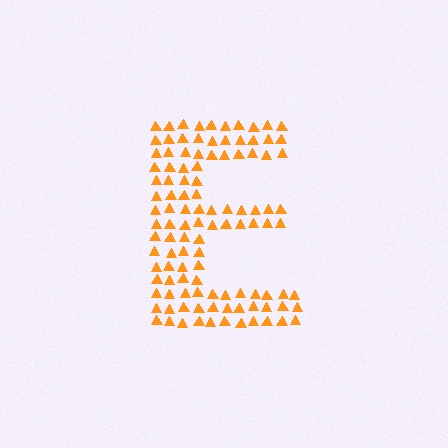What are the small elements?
The small elements are triangles.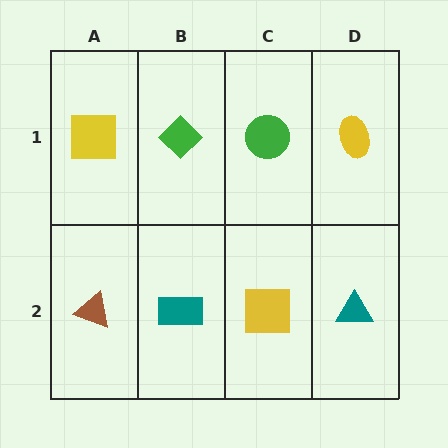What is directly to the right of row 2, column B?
A yellow square.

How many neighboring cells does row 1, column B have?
3.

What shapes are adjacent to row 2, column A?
A yellow square (row 1, column A), a teal rectangle (row 2, column B).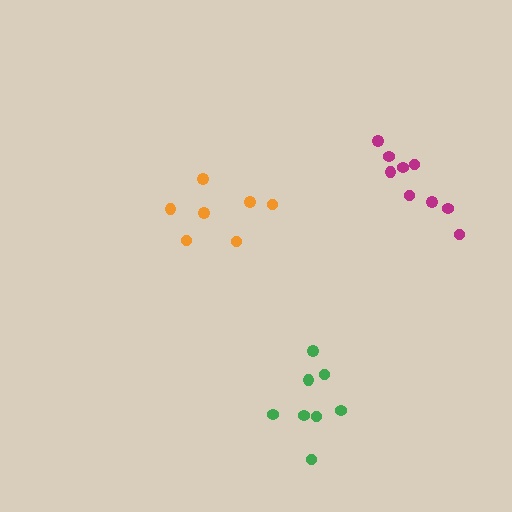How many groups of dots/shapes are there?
There are 3 groups.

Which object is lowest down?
The green cluster is bottommost.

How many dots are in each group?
Group 1: 7 dots, Group 2: 9 dots, Group 3: 8 dots (24 total).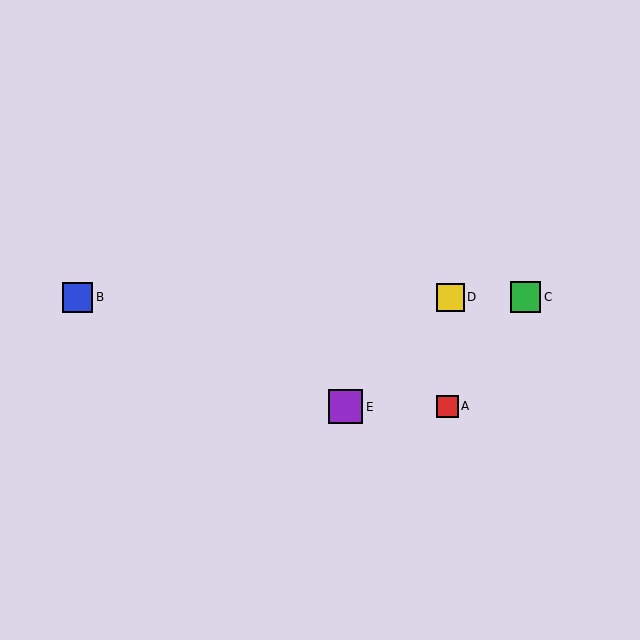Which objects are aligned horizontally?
Objects B, C, D are aligned horizontally.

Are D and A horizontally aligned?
No, D is at y≈297 and A is at y≈406.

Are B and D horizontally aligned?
Yes, both are at y≈297.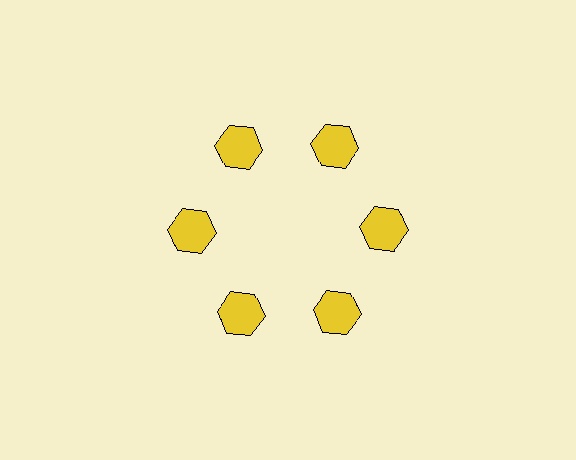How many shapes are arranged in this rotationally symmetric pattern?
There are 6 shapes, arranged in 6 groups of 1.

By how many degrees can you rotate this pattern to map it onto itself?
The pattern maps onto itself every 60 degrees of rotation.